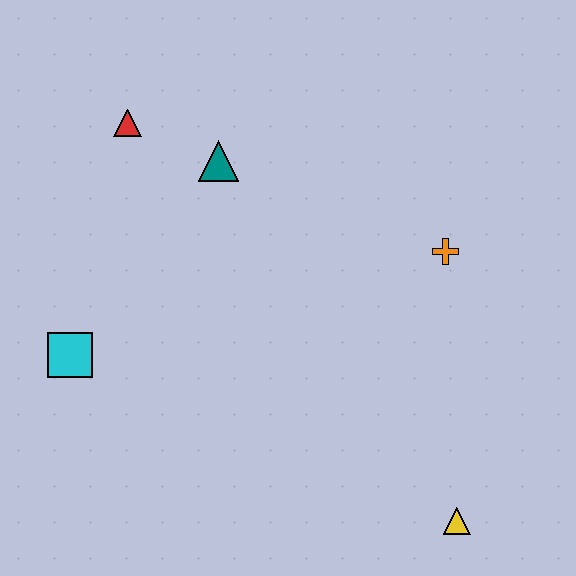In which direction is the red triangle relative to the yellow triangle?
The red triangle is above the yellow triangle.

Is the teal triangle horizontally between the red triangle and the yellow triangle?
Yes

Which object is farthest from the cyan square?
The yellow triangle is farthest from the cyan square.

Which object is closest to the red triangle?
The teal triangle is closest to the red triangle.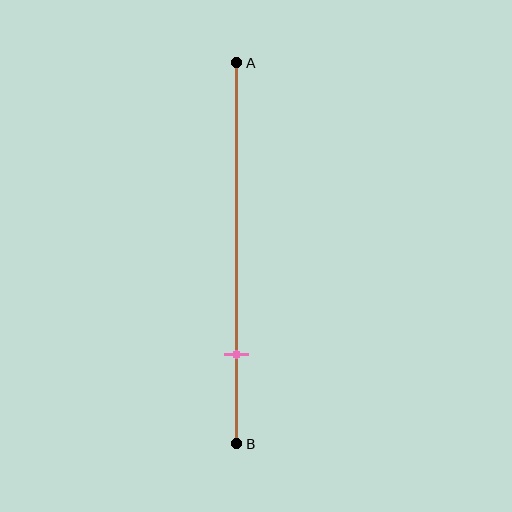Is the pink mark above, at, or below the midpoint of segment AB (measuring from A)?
The pink mark is below the midpoint of segment AB.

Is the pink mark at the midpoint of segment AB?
No, the mark is at about 75% from A, not at the 50% midpoint.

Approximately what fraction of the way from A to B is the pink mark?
The pink mark is approximately 75% of the way from A to B.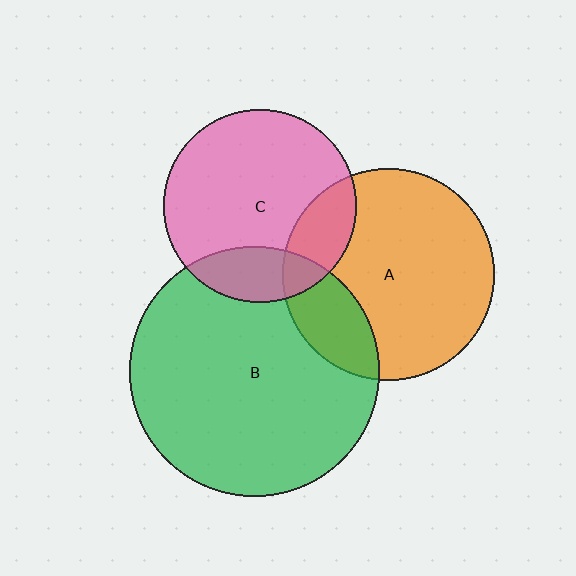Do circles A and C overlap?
Yes.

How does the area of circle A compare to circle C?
Approximately 1.2 times.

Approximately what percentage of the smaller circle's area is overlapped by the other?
Approximately 20%.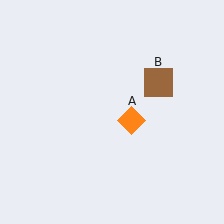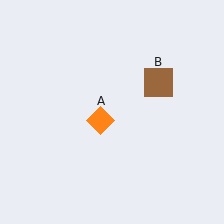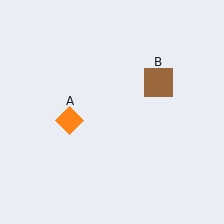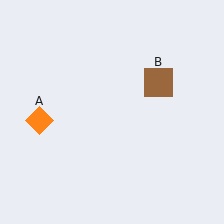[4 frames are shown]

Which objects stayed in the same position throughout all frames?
Brown square (object B) remained stationary.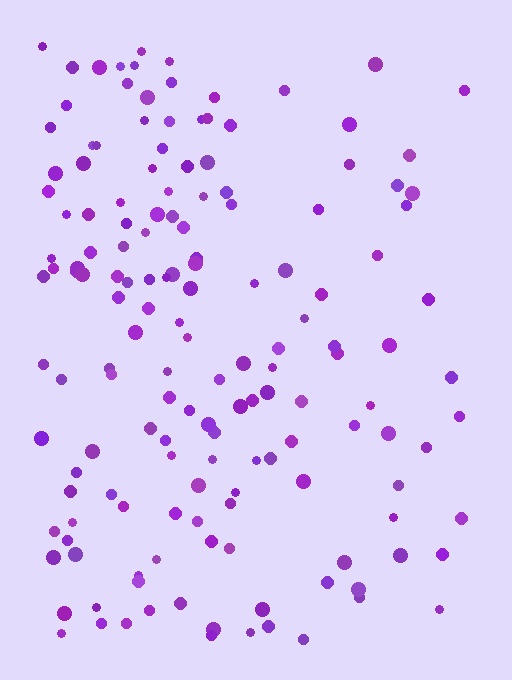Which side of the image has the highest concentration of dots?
The left.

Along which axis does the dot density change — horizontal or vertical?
Horizontal.